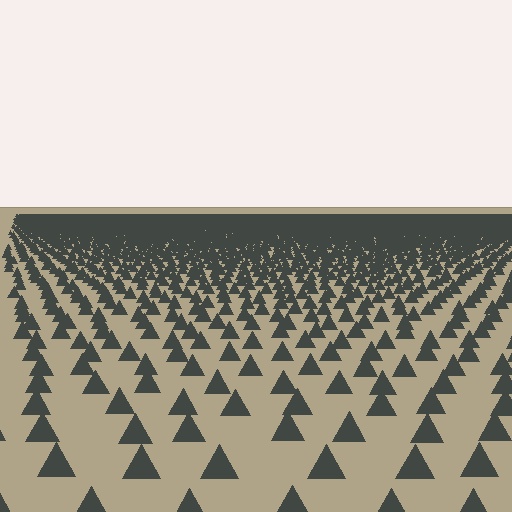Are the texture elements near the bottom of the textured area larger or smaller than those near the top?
Larger. Near the bottom, elements are closer to the viewer and appear at a bigger on-screen size.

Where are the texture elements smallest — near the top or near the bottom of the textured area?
Near the top.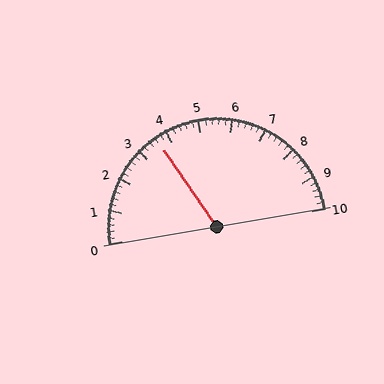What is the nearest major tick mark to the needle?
The nearest major tick mark is 4.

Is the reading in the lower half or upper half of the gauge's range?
The reading is in the lower half of the range (0 to 10).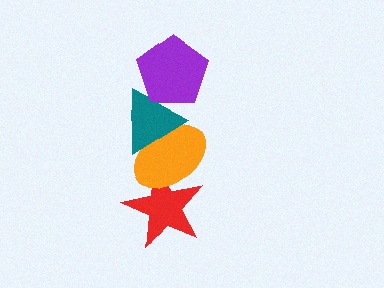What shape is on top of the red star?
The orange ellipse is on top of the red star.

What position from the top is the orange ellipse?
The orange ellipse is 3rd from the top.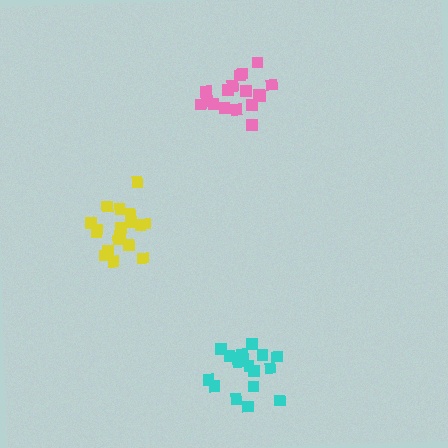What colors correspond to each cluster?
The clusters are colored: pink, yellow, cyan.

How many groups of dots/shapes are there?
There are 3 groups.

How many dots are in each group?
Group 1: 17 dots, Group 2: 18 dots, Group 3: 18 dots (53 total).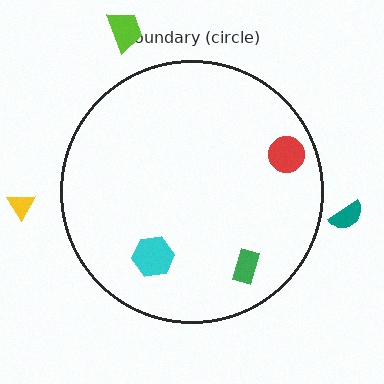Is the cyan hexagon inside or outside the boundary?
Inside.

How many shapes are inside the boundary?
3 inside, 3 outside.